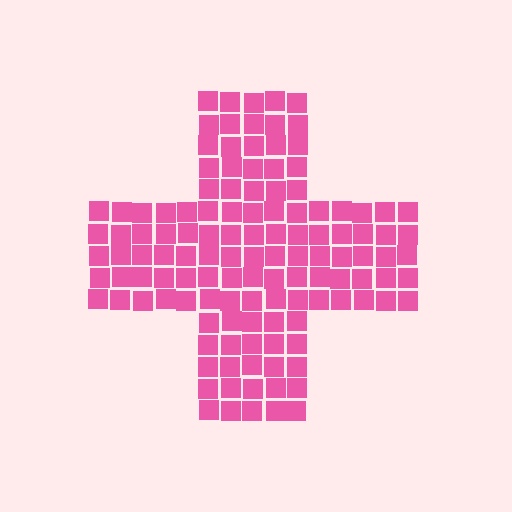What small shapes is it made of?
It is made of small squares.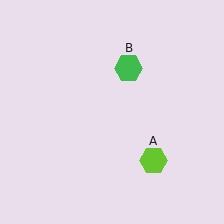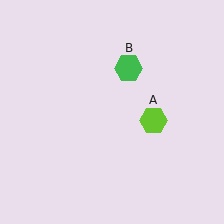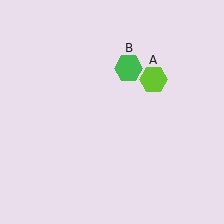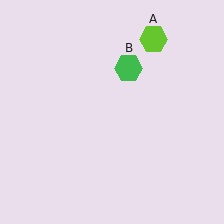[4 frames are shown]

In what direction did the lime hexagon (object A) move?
The lime hexagon (object A) moved up.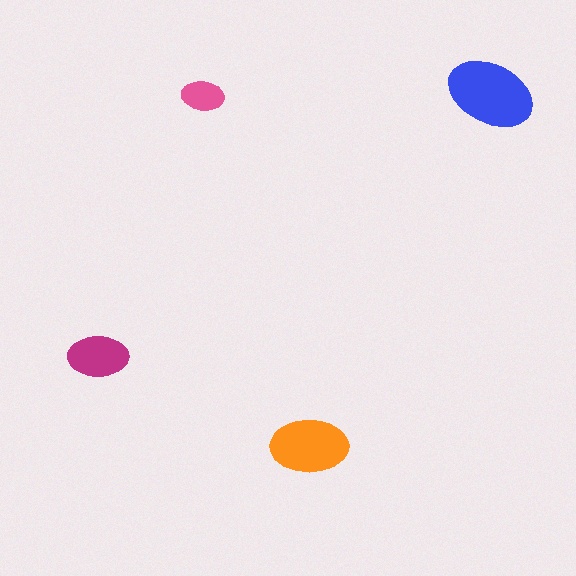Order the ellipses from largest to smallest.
the blue one, the orange one, the magenta one, the pink one.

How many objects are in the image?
There are 4 objects in the image.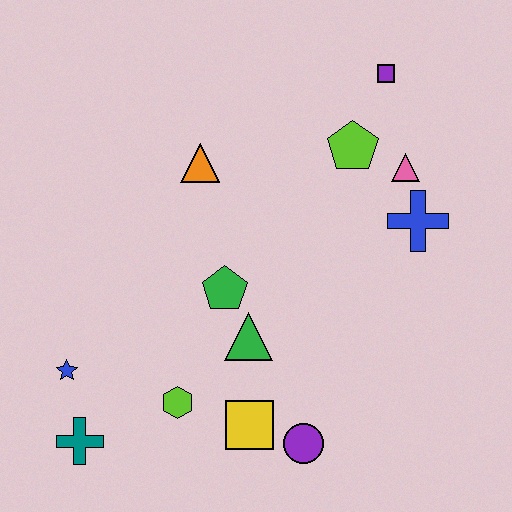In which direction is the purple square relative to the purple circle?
The purple square is above the purple circle.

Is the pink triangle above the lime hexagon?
Yes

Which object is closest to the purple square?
The lime pentagon is closest to the purple square.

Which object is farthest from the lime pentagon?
The teal cross is farthest from the lime pentagon.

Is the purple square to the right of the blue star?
Yes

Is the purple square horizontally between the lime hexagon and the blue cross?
Yes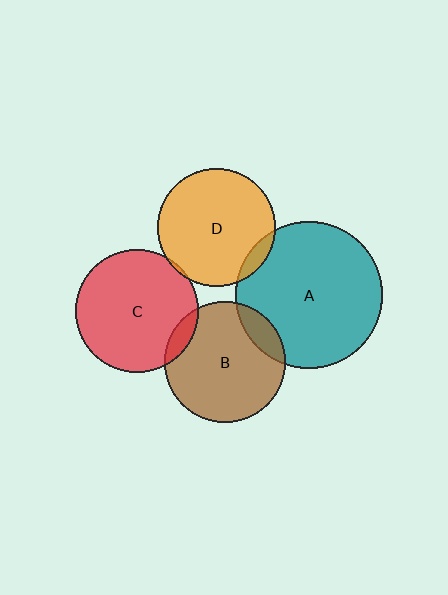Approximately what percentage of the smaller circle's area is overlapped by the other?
Approximately 5%.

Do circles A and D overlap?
Yes.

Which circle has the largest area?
Circle A (teal).